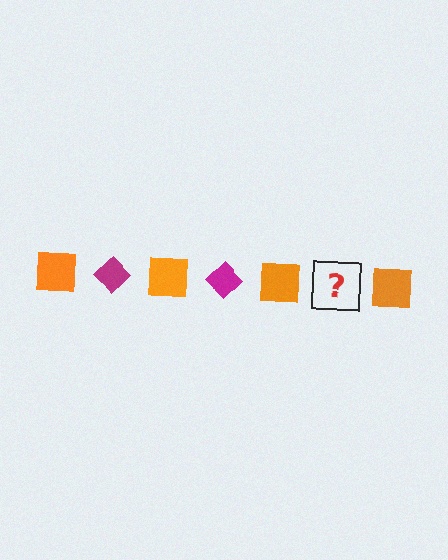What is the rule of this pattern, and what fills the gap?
The rule is that the pattern alternates between orange square and magenta diamond. The gap should be filled with a magenta diamond.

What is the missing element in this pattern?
The missing element is a magenta diamond.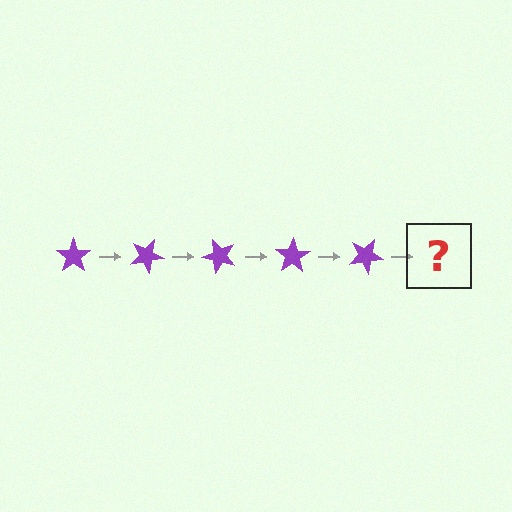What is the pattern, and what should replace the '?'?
The pattern is that the star rotates 25 degrees each step. The '?' should be a purple star rotated 125 degrees.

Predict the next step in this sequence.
The next step is a purple star rotated 125 degrees.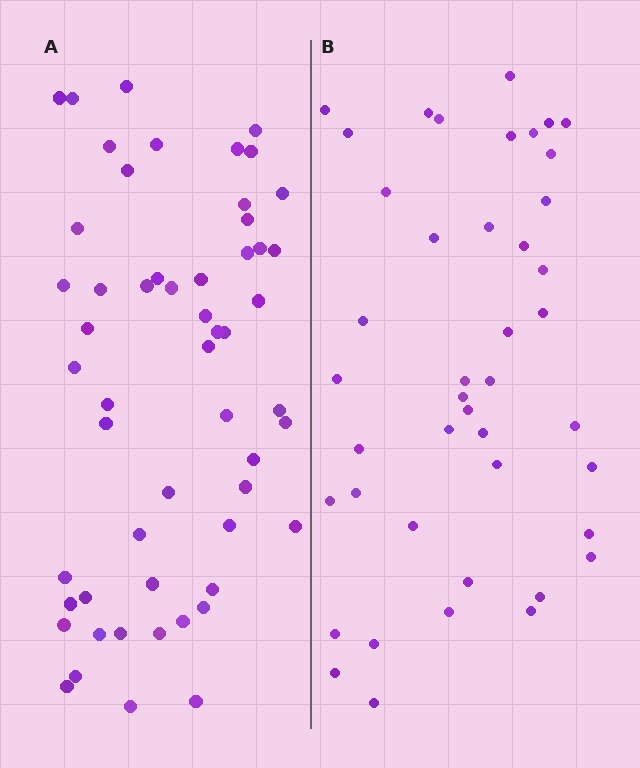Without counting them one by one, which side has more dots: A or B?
Region A (the left region) has more dots.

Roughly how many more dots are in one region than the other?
Region A has roughly 12 or so more dots than region B.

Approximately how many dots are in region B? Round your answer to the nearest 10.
About 40 dots. (The exact count is 43, which rounds to 40.)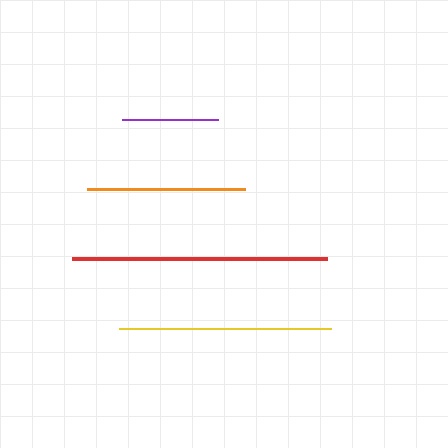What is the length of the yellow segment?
The yellow segment is approximately 213 pixels long.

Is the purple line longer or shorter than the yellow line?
The yellow line is longer than the purple line.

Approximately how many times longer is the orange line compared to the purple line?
The orange line is approximately 1.6 times the length of the purple line.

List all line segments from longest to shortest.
From longest to shortest: red, yellow, orange, purple.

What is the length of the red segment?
The red segment is approximately 255 pixels long.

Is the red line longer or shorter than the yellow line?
The red line is longer than the yellow line.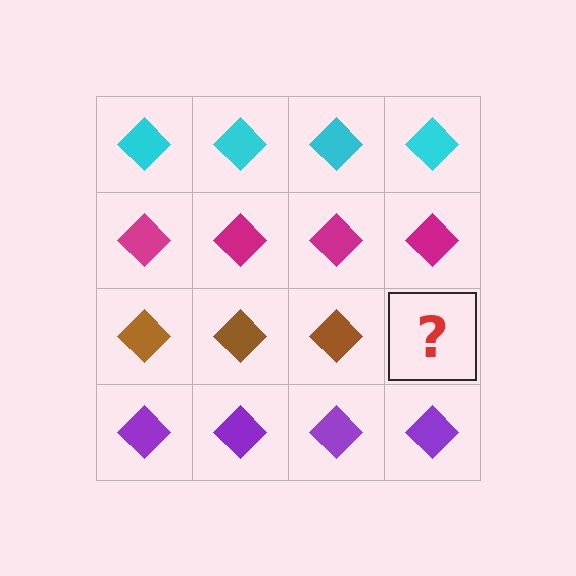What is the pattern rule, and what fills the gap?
The rule is that each row has a consistent color. The gap should be filled with a brown diamond.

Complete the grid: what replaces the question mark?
The question mark should be replaced with a brown diamond.